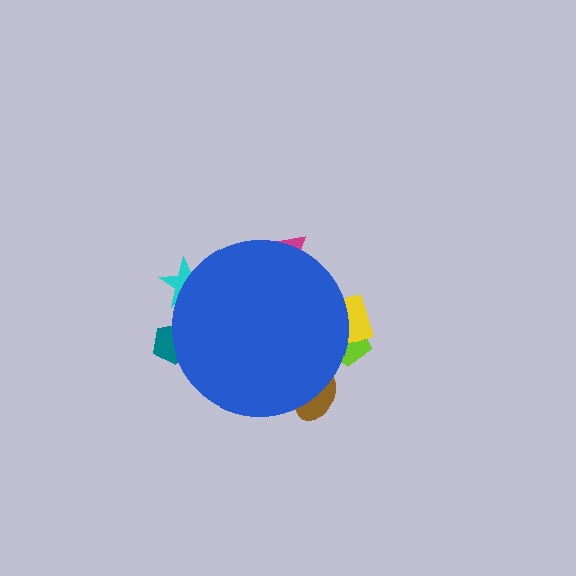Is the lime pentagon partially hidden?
Yes, the lime pentagon is partially hidden behind the blue circle.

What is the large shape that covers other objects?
A blue circle.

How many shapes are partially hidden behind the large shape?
6 shapes are partially hidden.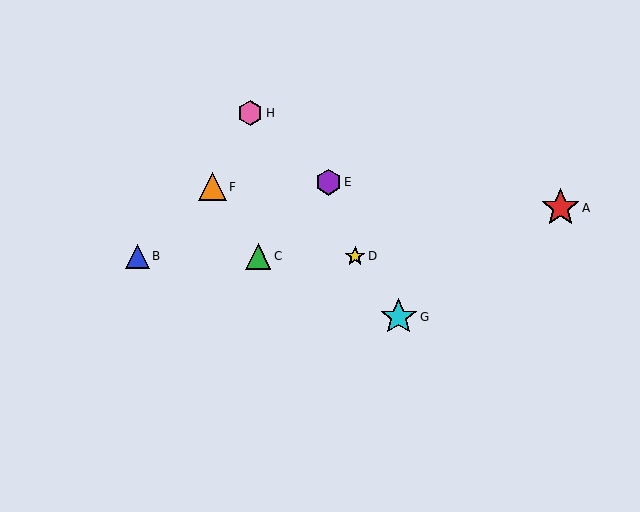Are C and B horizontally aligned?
Yes, both are at y≈256.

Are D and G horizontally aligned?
No, D is at y≈256 and G is at y≈317.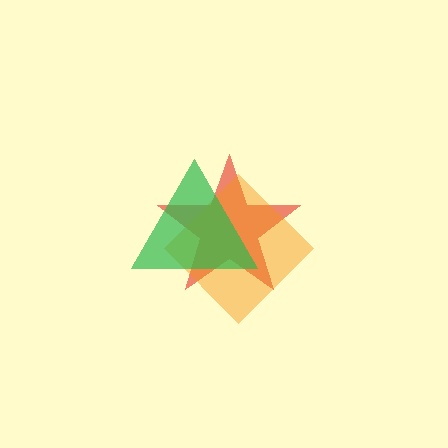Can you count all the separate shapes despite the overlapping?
Yes, there are 3 separate shapes.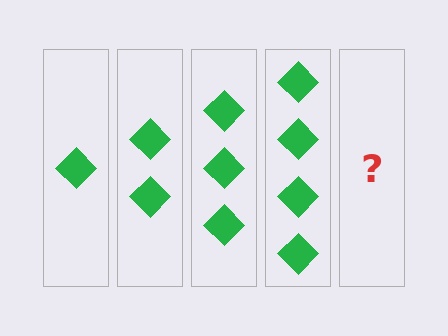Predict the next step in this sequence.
The next step is 5 diamonds.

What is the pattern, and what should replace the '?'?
The pattern is that each step adds one more diamond. The '?' should be 5 diamonds.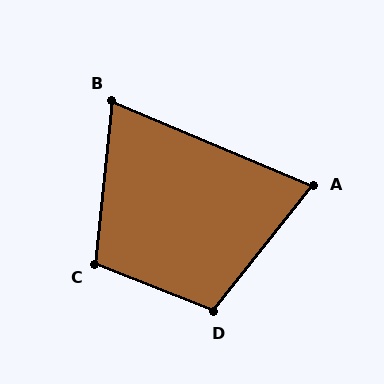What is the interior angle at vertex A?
Approximately 75 degrees (acute).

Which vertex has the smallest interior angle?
B, at approximately 73 degrees.